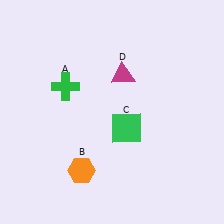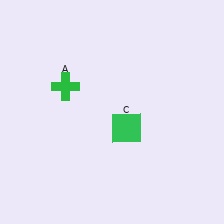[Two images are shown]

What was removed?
The magenta triangle (D), the orange hexagon (B) were removed in Image 2.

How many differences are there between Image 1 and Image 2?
There are 2 differences between the two images.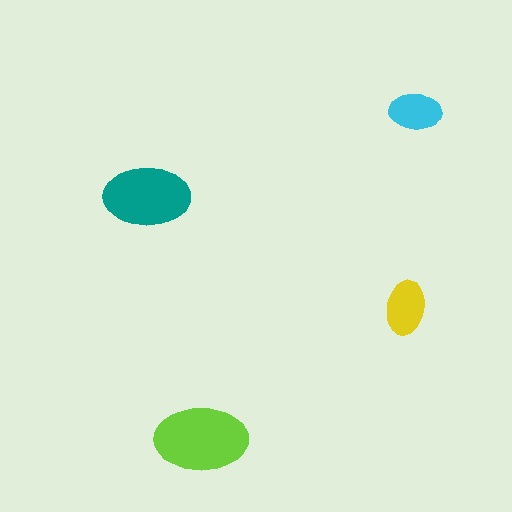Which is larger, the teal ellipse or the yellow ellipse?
The teal one.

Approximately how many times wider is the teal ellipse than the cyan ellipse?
About 1.5 times wider.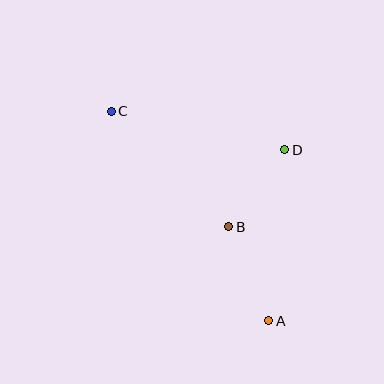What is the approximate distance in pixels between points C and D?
The distance between C and D is approximately 178 pixels.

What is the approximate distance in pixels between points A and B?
The distance between A and B is approximately 101 pixels.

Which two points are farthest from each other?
Points A and C are farthest from each other.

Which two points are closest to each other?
Points B and D are closest to each other.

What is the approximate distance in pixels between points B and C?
The distance between B and C is approximately 165 pixels.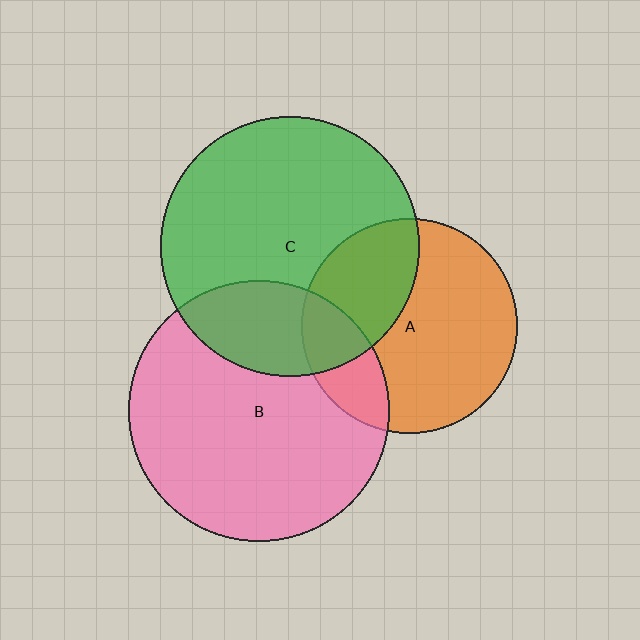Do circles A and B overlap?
Yes.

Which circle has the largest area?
Circle B (pink).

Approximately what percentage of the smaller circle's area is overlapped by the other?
Approximately 20%.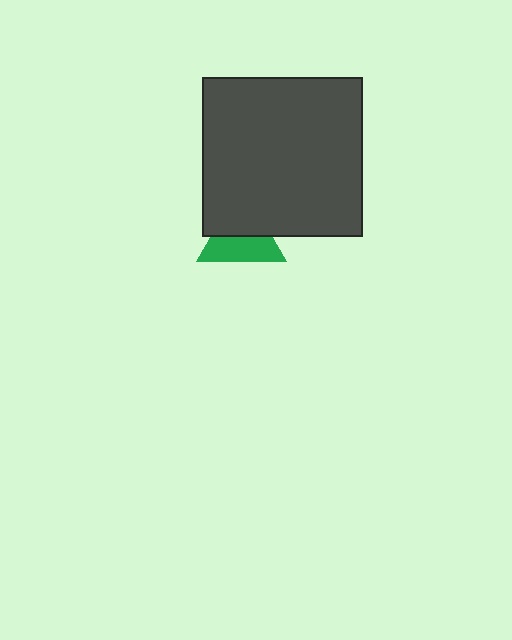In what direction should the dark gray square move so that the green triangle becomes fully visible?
The dark gray square should move up. That is the shortest direction to clear the overlap and leave the green triangle fully visible.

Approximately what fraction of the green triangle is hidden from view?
Roughly 48% of the green triangle is hidden behind the dark gray square.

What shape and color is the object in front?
The object in front is a dark gray square.